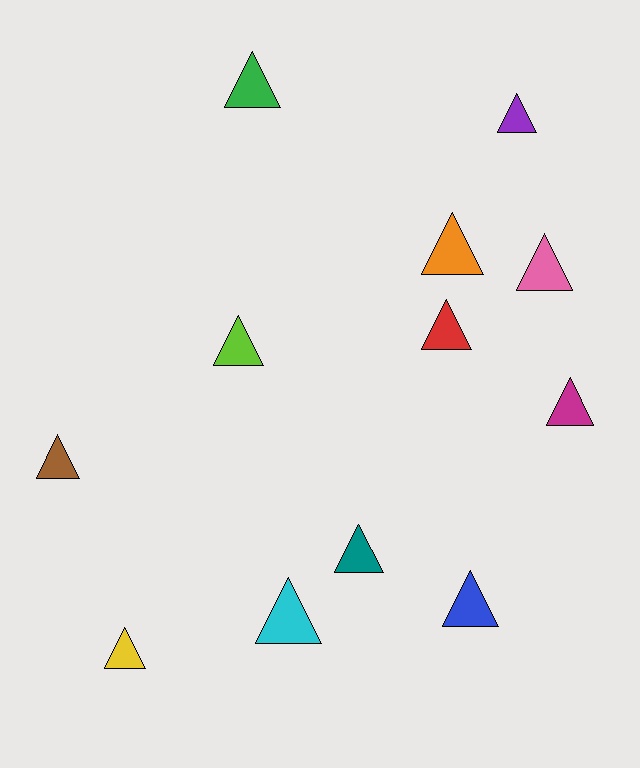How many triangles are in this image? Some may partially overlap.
There are 12 triangles.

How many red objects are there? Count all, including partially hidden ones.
There is 1 red object.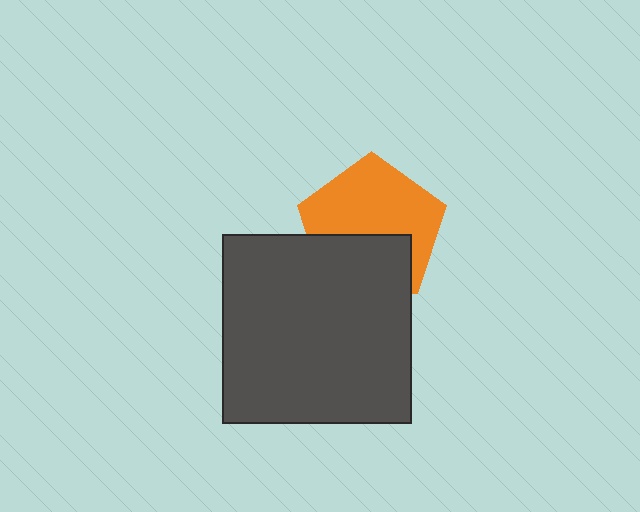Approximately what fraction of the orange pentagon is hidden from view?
Roughly 39% of the orange pentagon is hidden behind the dark gray square.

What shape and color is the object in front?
The object in front is a dark gray square.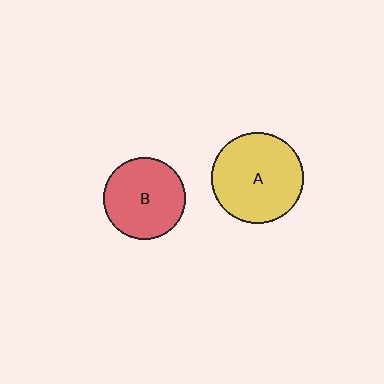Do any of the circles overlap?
No, none of the circles overlap.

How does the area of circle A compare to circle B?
Approximately 1.2 times.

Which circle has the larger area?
Circle A (yellow).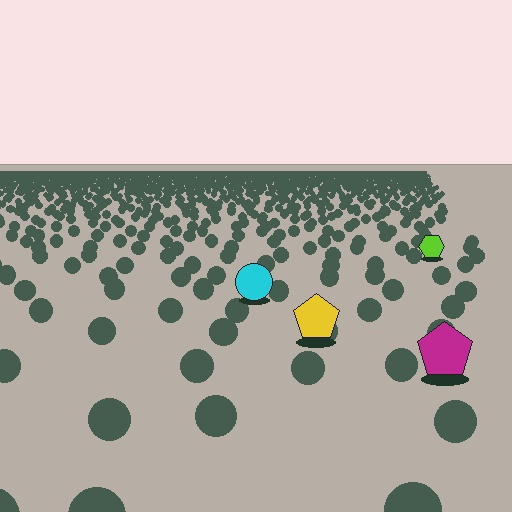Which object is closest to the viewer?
The magenta pentagon is closest. The texture marks near it are larger and more spread out.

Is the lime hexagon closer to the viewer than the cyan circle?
No. The cyan circle is closer — you can tell from the texture gradient: the ground texture is coarser near it.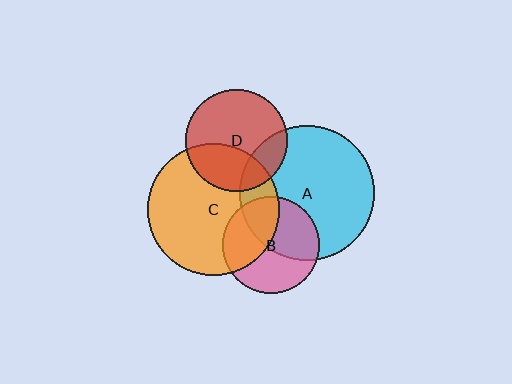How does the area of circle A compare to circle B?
Approximately 1.9 times.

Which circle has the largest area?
Circle A (cyan).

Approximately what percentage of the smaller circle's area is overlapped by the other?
Approximately 35%.